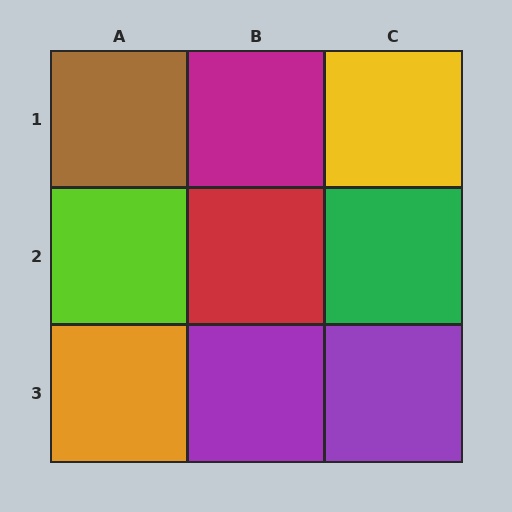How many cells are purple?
2 cells are purple.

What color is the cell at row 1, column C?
Yellow.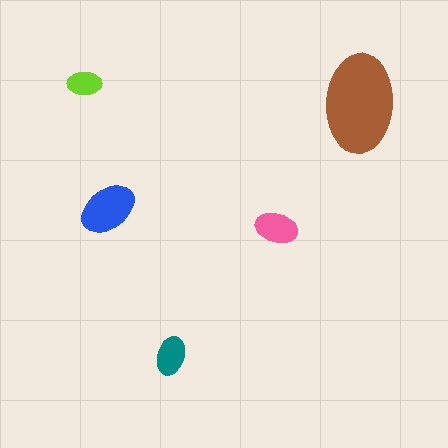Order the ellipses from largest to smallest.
the brown one, the blue one, the pink one, the teal one, the lime one.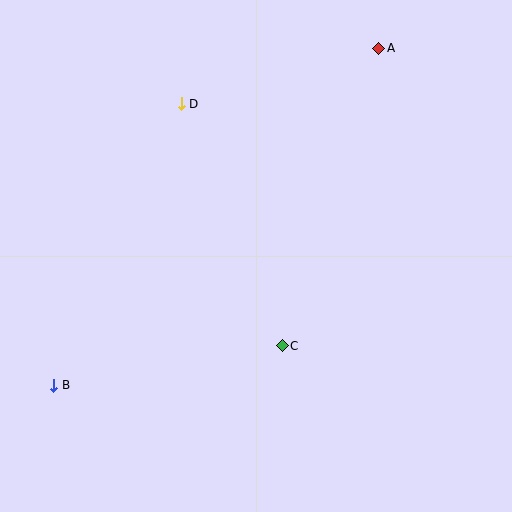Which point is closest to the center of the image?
Point C at (282, 346) is closest to the center.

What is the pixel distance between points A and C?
The distance between A and C is 313 pixels.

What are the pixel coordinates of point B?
Point B is at (54, 385).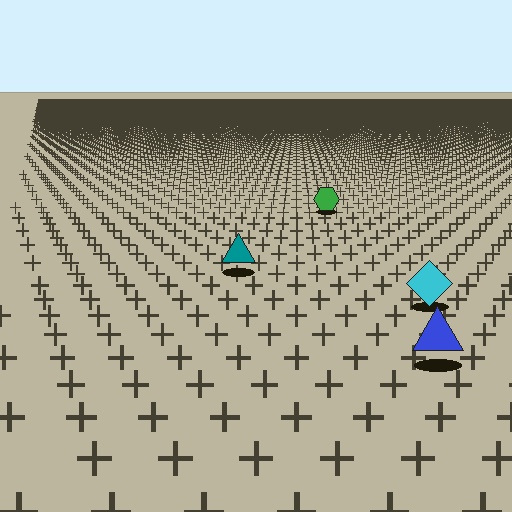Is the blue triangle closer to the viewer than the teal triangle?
Yes. The blue triangle is closer — you can tell from the texture gradient: the ground texture is coarser near it.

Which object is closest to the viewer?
The blue triangle is closest. The texture marks near it are larger and more spread out.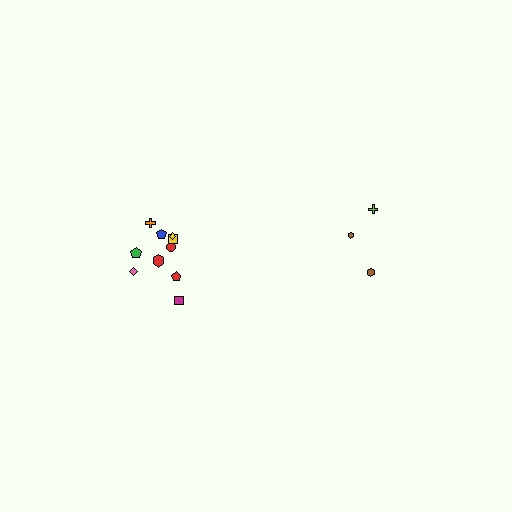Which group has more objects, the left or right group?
The left group.